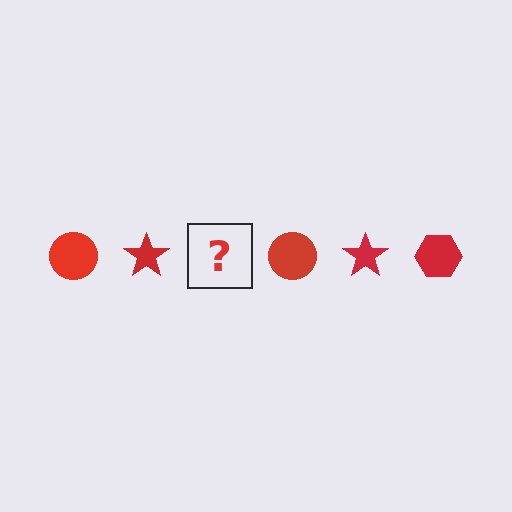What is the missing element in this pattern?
The missing element is a red hexagon.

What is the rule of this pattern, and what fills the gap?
The rule is that the pattern cycles through circle, star, hexagon shapes in red. The gap should be filled with a red hexagon.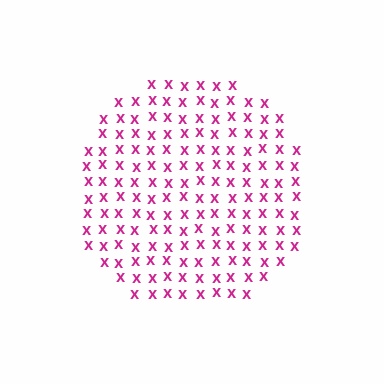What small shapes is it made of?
It is made of small letter X's.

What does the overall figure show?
The overall figure shows a circle.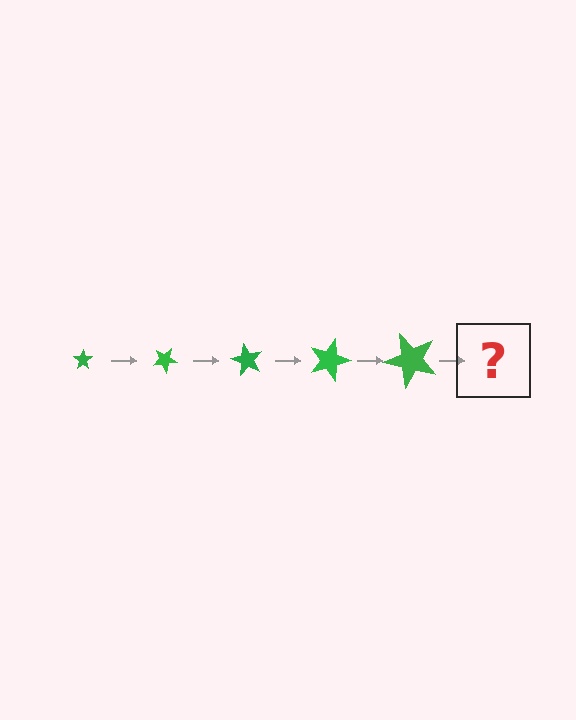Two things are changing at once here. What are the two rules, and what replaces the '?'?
The two rules are that the star grows larger each step and it rotates 30 degrees each step. The '?' should be a star, larger than the previous one and rotated 150 degrees from the start.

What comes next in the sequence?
The next element should be a star, larger than the previous one and rotated 150 degrees from the start.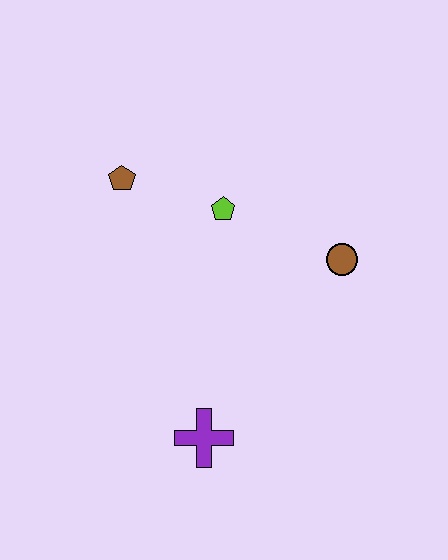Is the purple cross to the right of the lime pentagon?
No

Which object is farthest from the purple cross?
The brown pentagon is farthest from the purple cross.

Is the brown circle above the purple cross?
Yes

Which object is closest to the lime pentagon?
The brown pentagon is closest to the lime pentagon.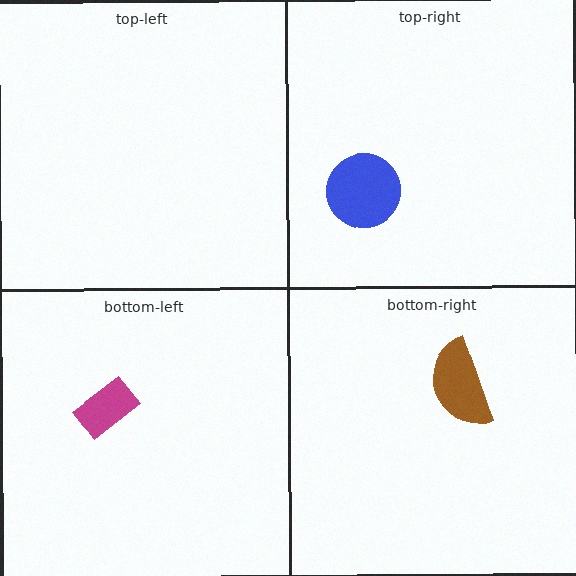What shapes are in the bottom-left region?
The magenta rectangle.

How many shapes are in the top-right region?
1.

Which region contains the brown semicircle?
The bottom-right region.